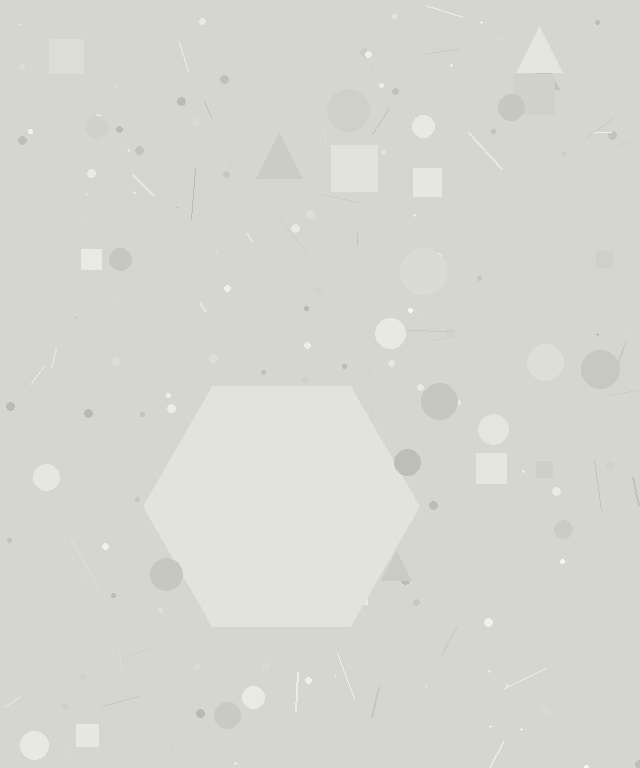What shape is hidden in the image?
A hexagon is hidden in the image.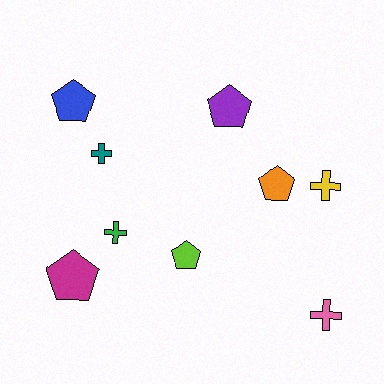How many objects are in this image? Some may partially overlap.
There are 9 objects.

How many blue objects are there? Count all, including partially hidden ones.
There is 1 blue object.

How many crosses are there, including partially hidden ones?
There are 4 crosses.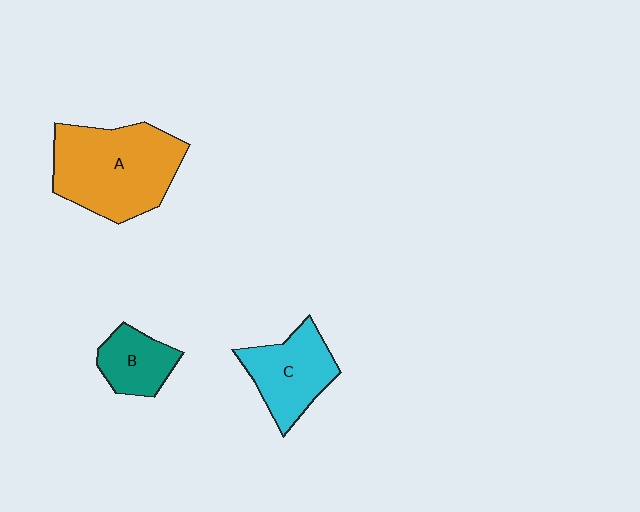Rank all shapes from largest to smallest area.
From largest to smallest: A (orange), C (cyan), B (teal).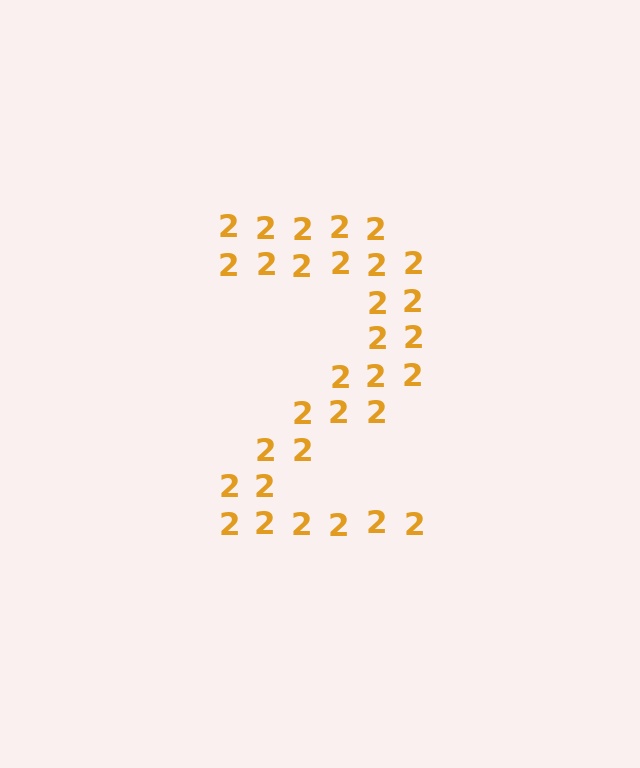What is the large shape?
The large shape is the digit 2.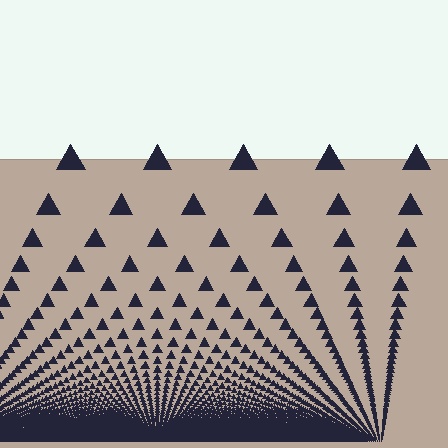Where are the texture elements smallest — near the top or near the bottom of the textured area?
Near the bottom.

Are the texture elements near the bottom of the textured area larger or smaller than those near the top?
Smaller. The gradient is inverted — elements near the bottom are smaller and denser.